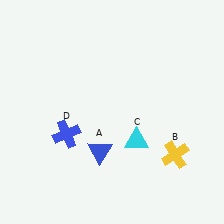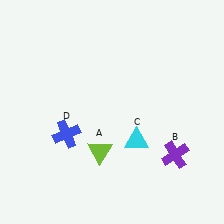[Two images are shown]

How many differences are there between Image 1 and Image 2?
There are 2 differences between the two images.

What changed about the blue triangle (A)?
In Image 1, A is blue. In Image 2, it changed to lime.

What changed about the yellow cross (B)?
In Image 1, B is yellow. In Image 2, it changed to purple.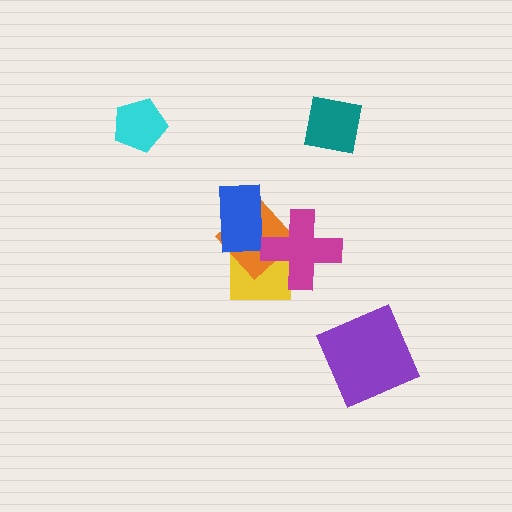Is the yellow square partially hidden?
Yes, it is partially covered by another shape.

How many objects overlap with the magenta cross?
2 objects overlap with the magenta cross.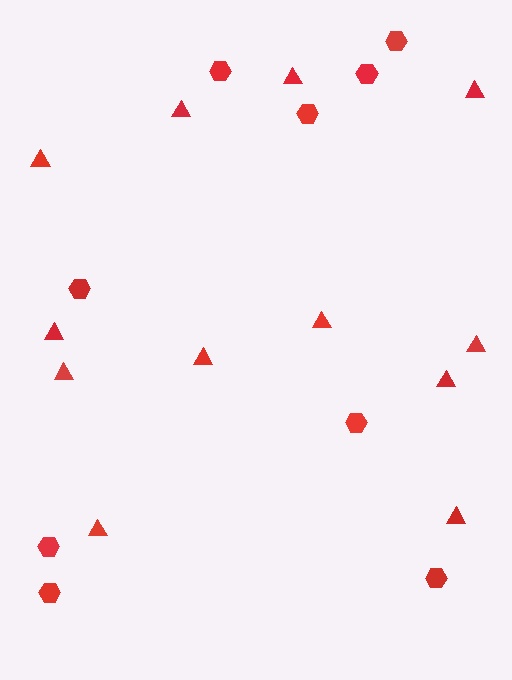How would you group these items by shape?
There are 2 groups: one group of triangles (12) and one group of hexagons (9).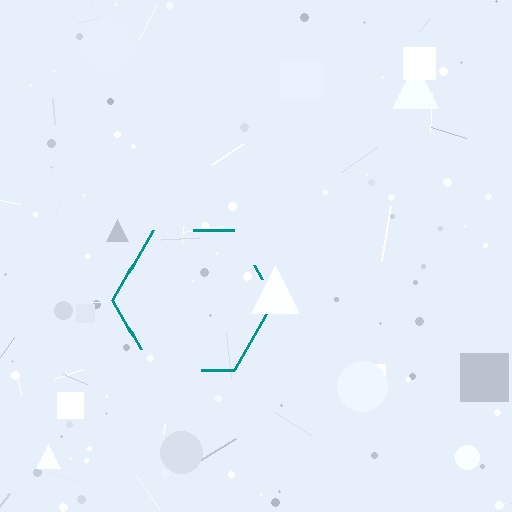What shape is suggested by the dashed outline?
The dashed outline suggests a hexagon.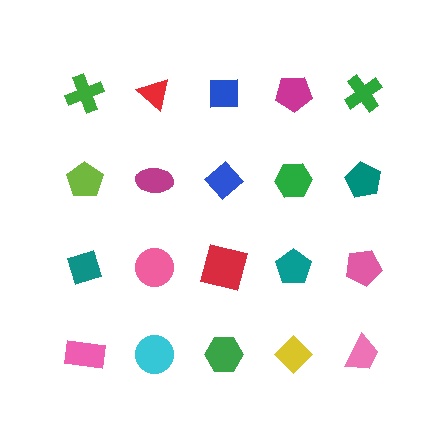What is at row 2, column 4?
A green hexagon.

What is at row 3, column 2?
A pink circle.